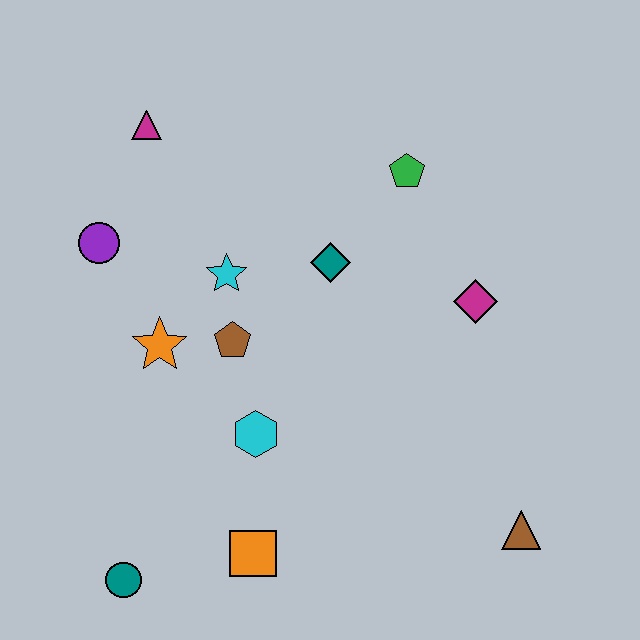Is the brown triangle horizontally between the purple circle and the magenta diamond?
No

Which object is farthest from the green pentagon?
The teal circle is farthest from the green pentagon.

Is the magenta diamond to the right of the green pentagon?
Yes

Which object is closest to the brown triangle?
The magenta diamond is closest to the brown triangle.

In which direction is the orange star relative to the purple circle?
The orange star is below the purple circle.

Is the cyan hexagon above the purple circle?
No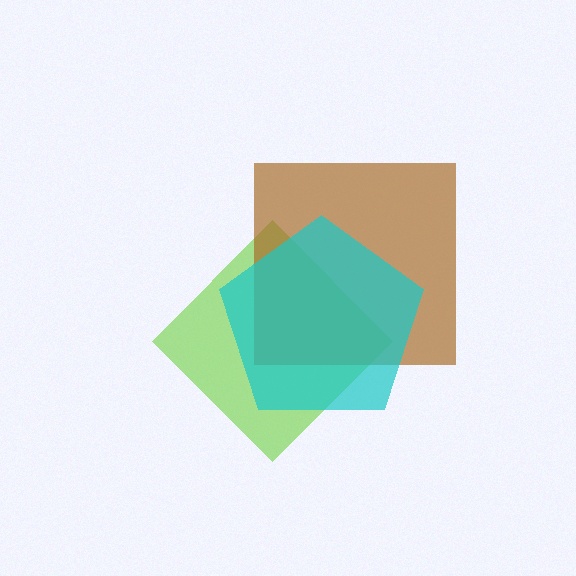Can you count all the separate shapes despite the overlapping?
Yes, there are 3 separate shapes.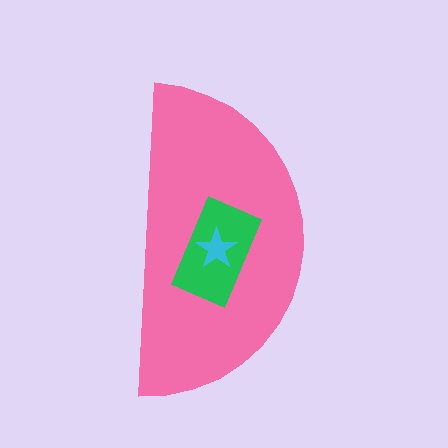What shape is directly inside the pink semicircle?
The green rectangle.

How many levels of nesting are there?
3.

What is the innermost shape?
The cyan star.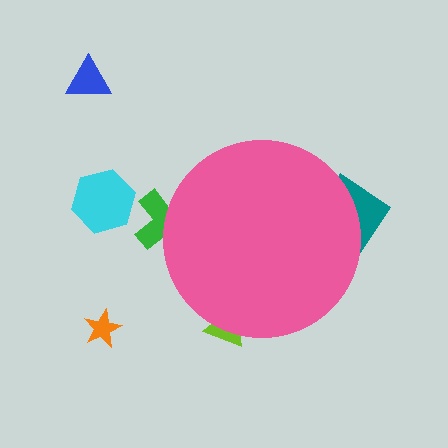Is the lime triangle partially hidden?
Yes, the lime triangle is partially hidden behind the pink circle.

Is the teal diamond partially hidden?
Yes, the teal diamond is partially hidden behind the pink circle.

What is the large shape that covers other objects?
A pink circle.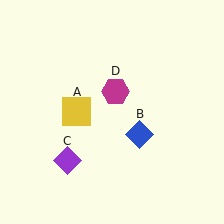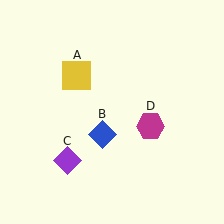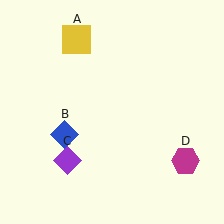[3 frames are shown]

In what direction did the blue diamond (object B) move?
The blue diamond (object B) moved left.